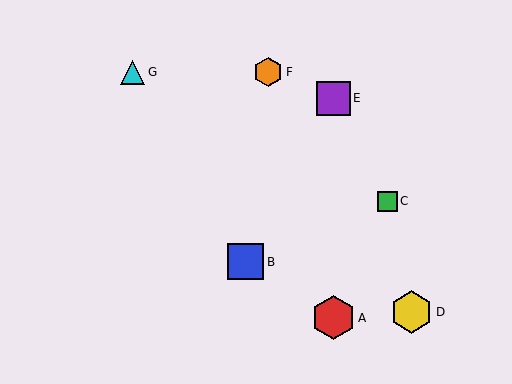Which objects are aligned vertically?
Objects A, E are aligned vertically.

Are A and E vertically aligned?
Yes, both are at x≈333.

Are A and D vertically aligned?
No, A is at x≈333 and D is at x≈412.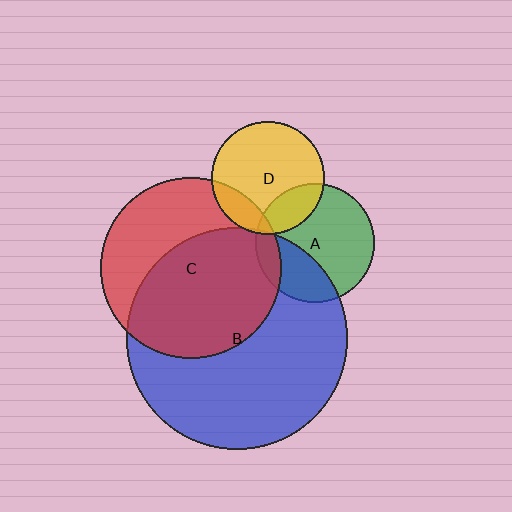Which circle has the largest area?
Circle B (blue).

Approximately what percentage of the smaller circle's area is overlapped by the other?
Approximately 20%.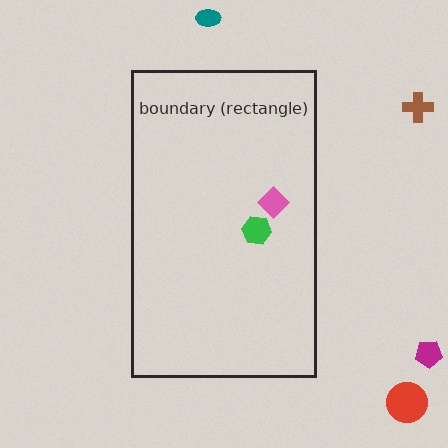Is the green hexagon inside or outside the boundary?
Inside.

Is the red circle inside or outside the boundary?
Outside.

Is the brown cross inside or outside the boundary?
Outside.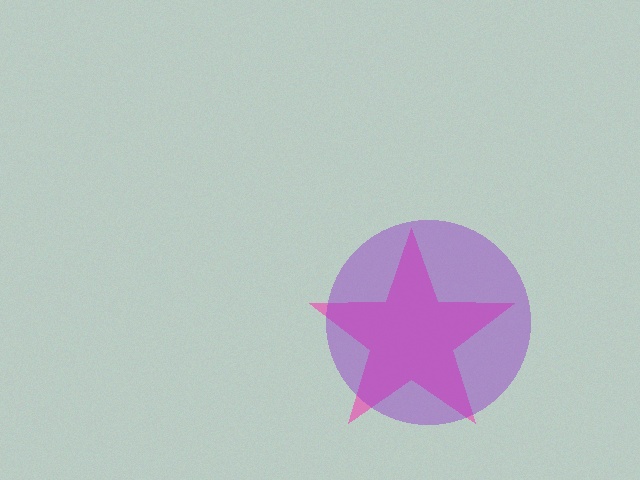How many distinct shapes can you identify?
There are 2 distinct shapes: a pink star, a purple circle.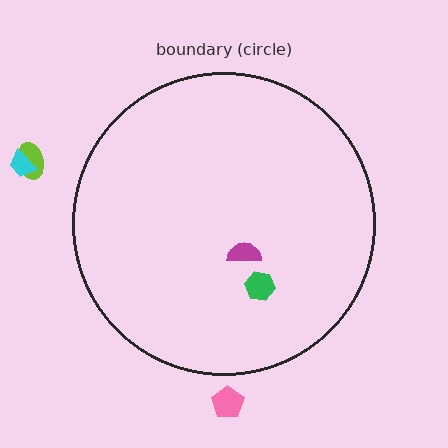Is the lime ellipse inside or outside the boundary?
Outside.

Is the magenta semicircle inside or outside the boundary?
Inside.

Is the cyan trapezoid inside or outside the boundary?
Outside.